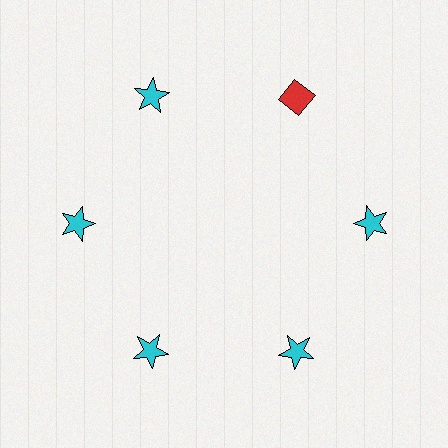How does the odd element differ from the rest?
It differs in both color (red instead of cyan) and shape (diamond instead of star).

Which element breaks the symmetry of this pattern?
The red diamond at roughly the 1 o'clock position breaks the symmetry. All other shapes are cyan stars.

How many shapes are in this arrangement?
There are 6 shapes arranged in a ring pattern.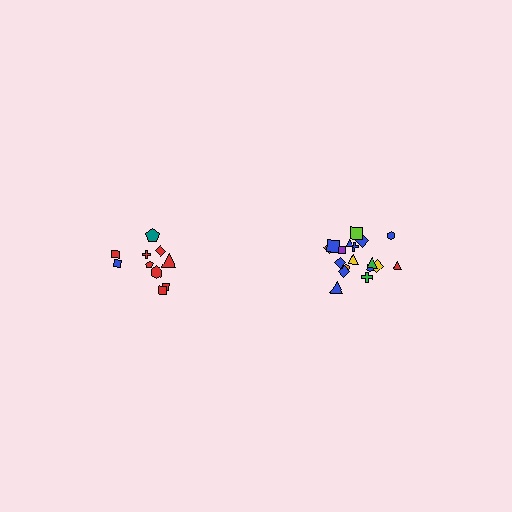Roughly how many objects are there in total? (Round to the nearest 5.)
Roughly 30 objects in total.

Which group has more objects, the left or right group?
The right group.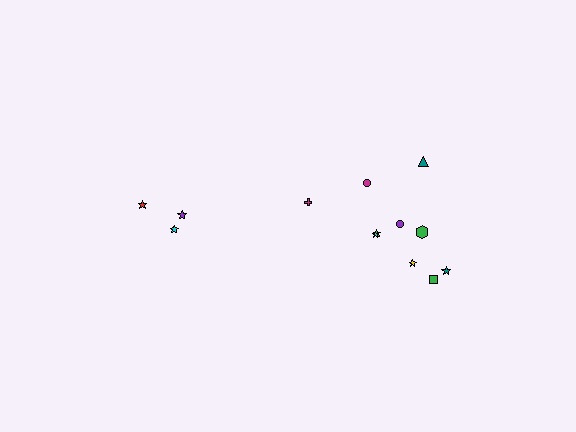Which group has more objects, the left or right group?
The right group.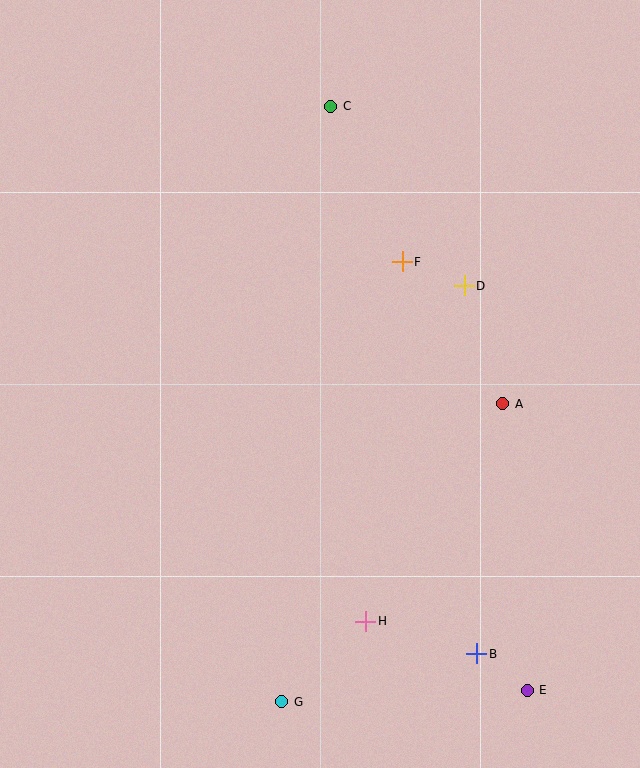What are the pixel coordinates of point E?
Point E is at (527, 690).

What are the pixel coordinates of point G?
Point G is at (282, 702).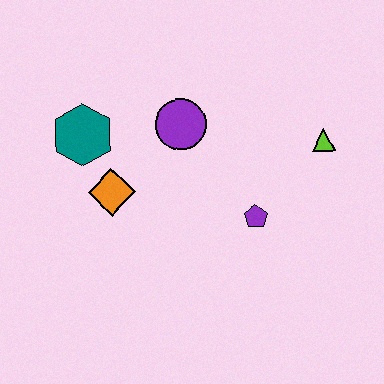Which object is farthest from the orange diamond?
The lime triangle is farthest from the orange diamond.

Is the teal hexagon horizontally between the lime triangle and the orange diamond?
No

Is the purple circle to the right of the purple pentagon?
No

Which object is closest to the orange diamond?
The teal hexagon is closest to the orange diamond.